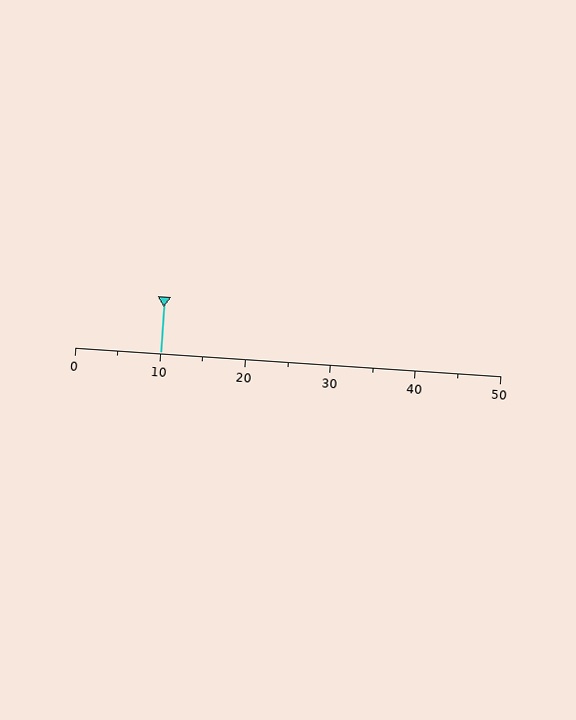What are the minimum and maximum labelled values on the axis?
The axis runs from 0 to 50.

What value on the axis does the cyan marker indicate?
The marker indicates approximately 10.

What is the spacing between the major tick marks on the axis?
The major ticks are spaced 10 apart.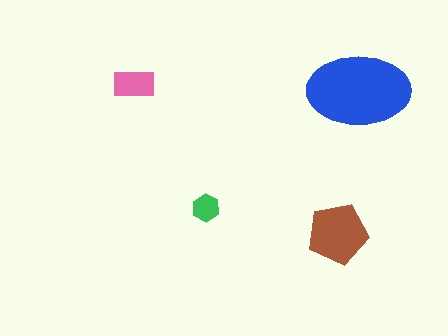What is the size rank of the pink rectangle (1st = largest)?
3rd.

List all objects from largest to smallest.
The blue ellipse, the brown pentagon, the pink rectangle, the green hexagon.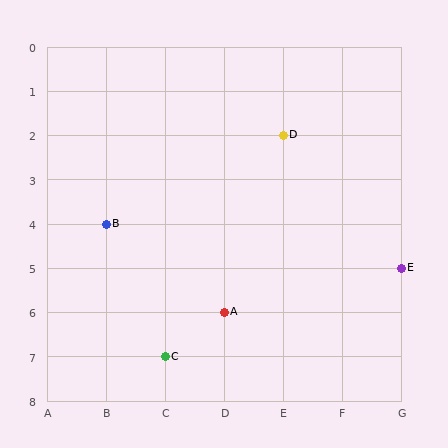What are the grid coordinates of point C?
Point C is at grid coordinates (C, 7).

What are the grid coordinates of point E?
Point E is at grid coordinates (G, 5).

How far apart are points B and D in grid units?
Points B and D are 3 columns and 2 rows apart (about 3.6 grid units diagonally).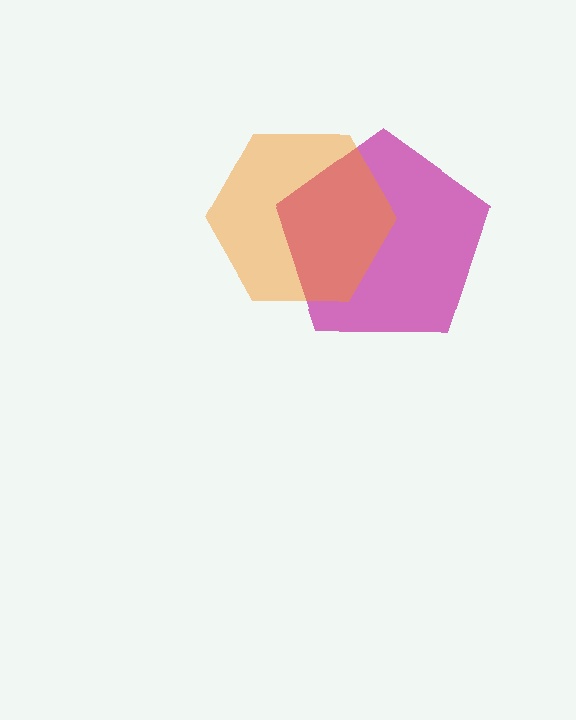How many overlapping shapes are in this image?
There are 2 overlapping shapes in the image.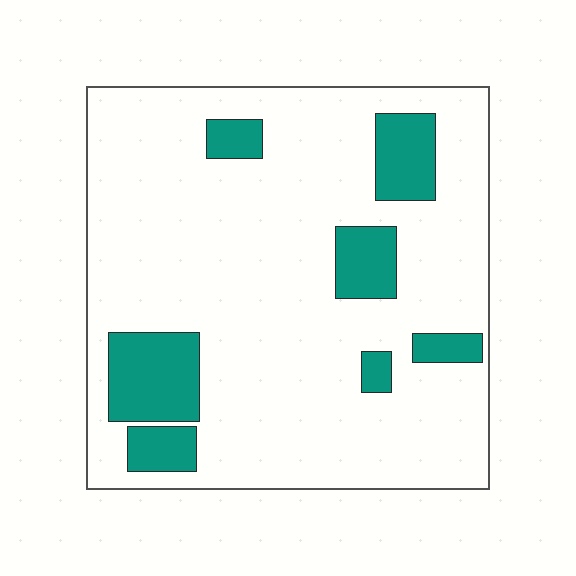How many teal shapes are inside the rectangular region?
7.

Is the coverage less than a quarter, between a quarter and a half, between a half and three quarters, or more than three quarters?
Less than a quarter.